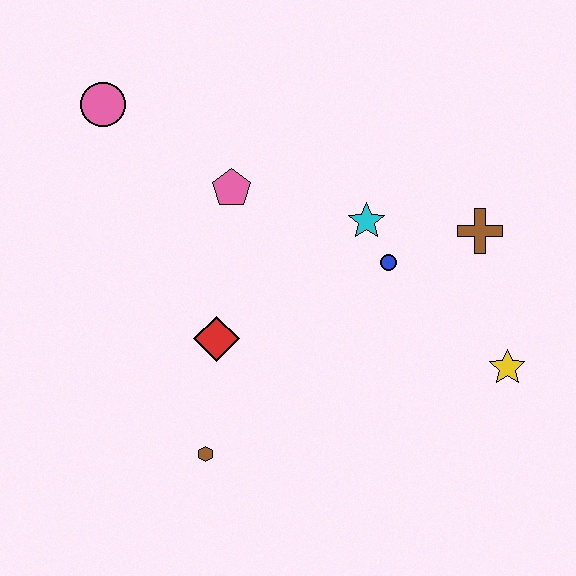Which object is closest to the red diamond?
The brown hexagon is closest to the red diamond.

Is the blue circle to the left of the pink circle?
No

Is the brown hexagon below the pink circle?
Yes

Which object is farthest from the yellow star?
The pink circle is farthest from the yellow star.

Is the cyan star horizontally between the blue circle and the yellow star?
No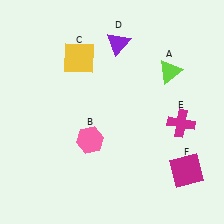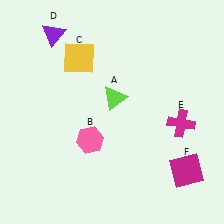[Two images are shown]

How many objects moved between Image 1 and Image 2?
2 objects moved between the two images.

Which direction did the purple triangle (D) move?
The purple triangle (D) moved left.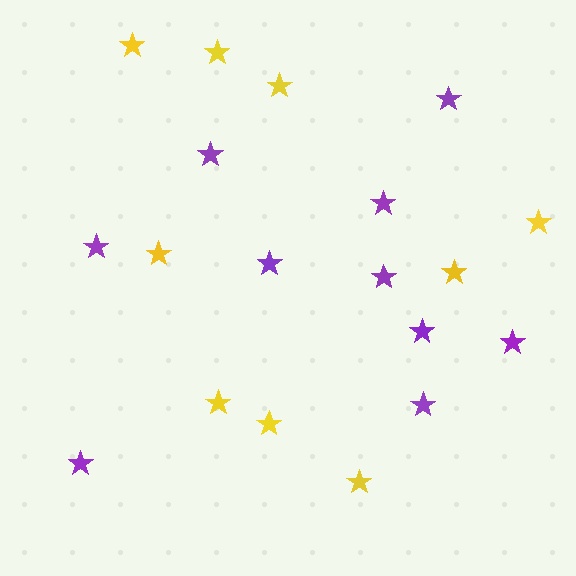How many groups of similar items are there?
There are 2 groups: one group of yellow stars (9) and one group of purple stars (10).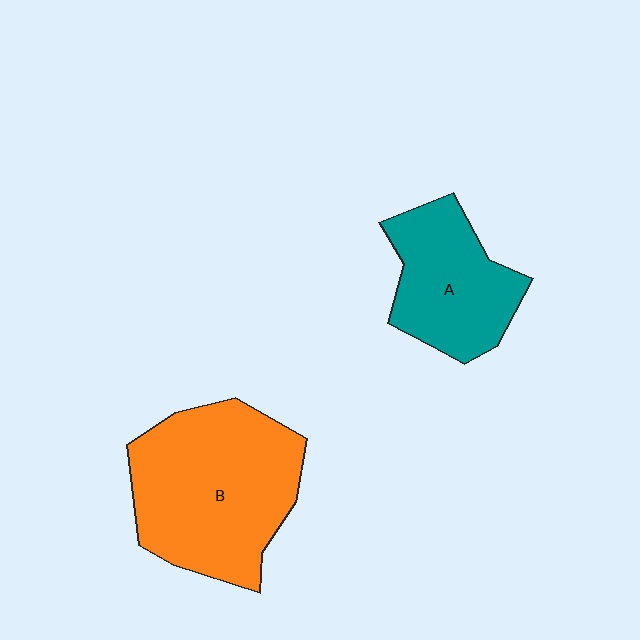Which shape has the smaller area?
Shape A (teal).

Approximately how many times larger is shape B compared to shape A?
Approximately 1.6 times.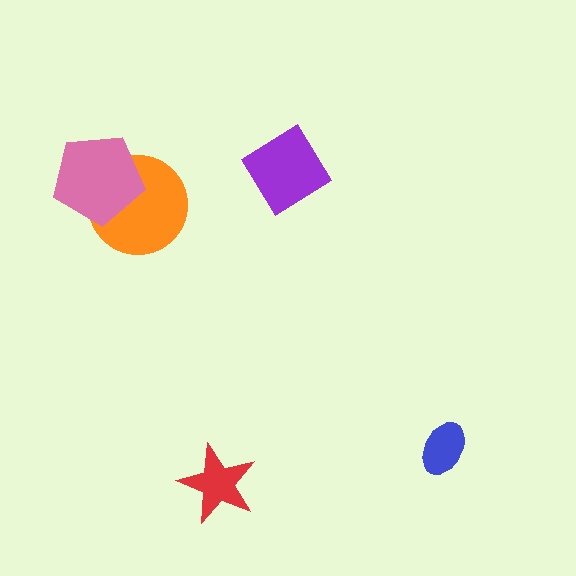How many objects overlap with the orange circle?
1 object overlaps with the orange circle.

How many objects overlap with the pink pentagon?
1 object overlaps with the pink pentagon.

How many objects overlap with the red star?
0 objects overlap with the red star.